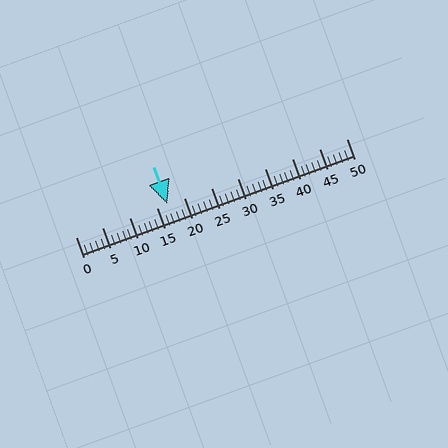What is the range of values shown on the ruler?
The ruler shows values from 0 to 50.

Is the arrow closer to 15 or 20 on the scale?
The arrow is closer to 15.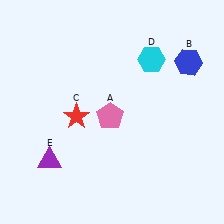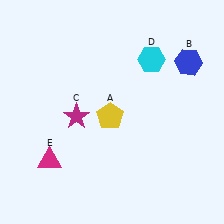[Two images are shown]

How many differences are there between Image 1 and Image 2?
There are 3 differences between the two images.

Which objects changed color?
A changed from pink to yellow. C changed from red to magenta. E changed from purple to magenta.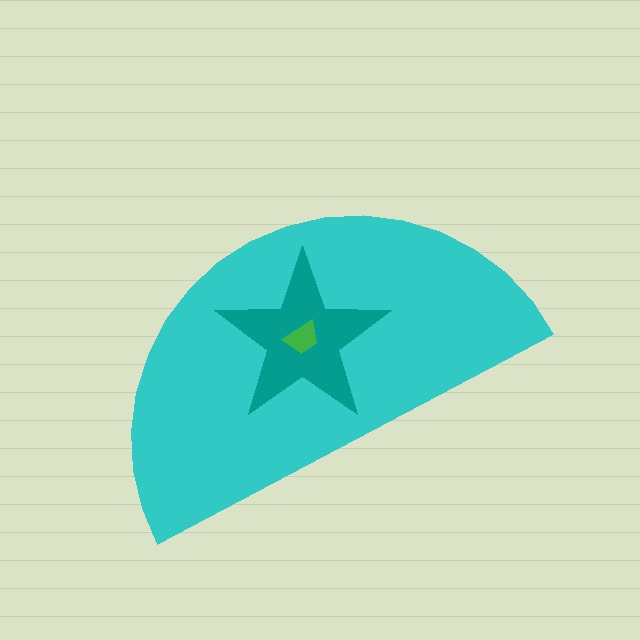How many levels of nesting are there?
3.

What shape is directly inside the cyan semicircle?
The teal star.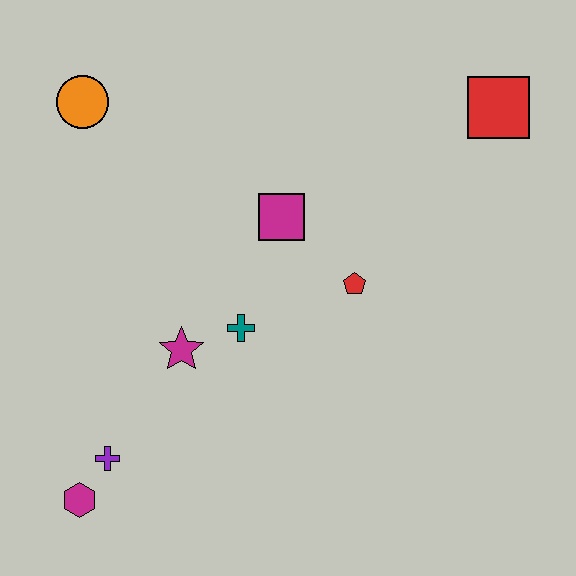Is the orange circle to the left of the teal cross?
Yes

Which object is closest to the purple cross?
The magenta hexagon is closest to the purple cross.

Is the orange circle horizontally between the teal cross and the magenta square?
No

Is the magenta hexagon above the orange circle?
No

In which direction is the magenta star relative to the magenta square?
The magenta star is below the magenta square.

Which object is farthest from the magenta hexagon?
The red square is farthest from the magenta hexagon.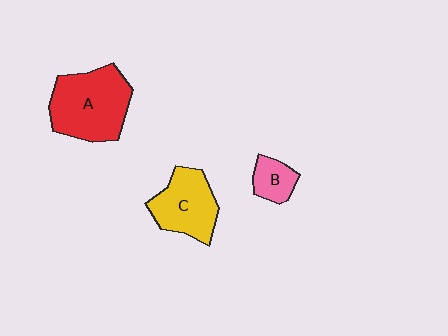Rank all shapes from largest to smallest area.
From largest to smallest: A (red), C (yellow), B (pink).